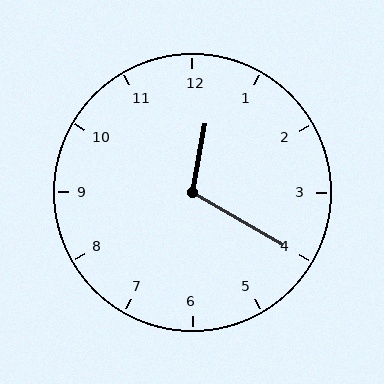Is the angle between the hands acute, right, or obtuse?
It is obtuse.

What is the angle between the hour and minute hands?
Approximately 110 degrees.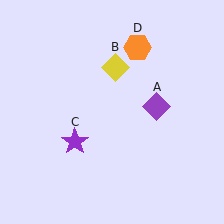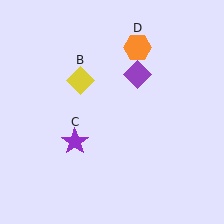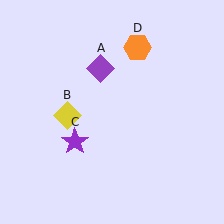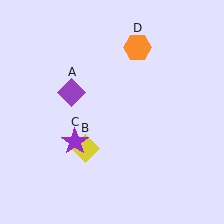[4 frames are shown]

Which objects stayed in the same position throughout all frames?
Purple star (object C) and orange hexagon (object D) remained stationary.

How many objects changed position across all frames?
2 objects changed position: purple diamond (object A), yellow diamond (object B).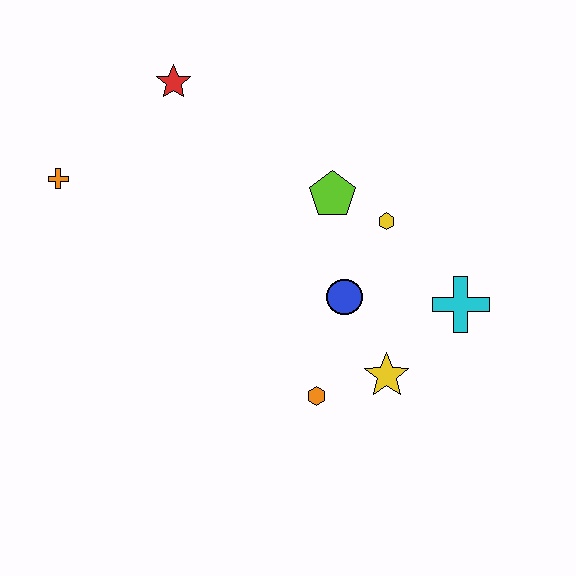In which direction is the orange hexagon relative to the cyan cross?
The orange hexagon is to the left of the cyan cross.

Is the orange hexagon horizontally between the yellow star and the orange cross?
Yes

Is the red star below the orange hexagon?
No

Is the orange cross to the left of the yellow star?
Yes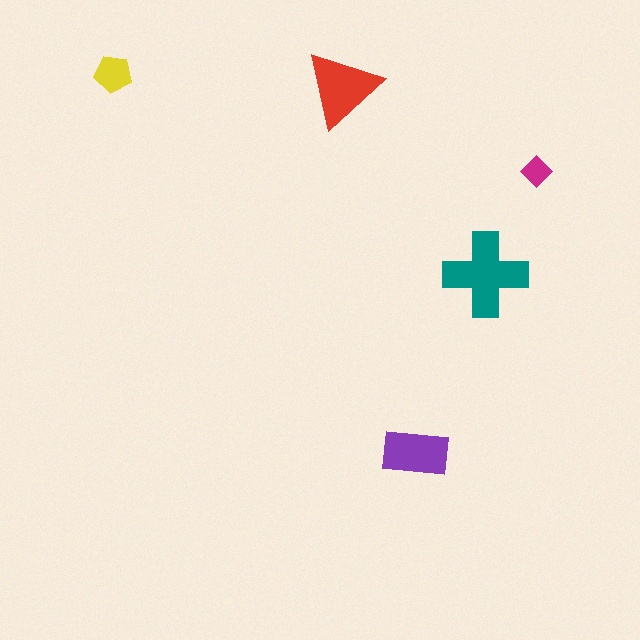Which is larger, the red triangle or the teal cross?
The teal cross.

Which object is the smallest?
The magenta diamond.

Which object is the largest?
The teal cross.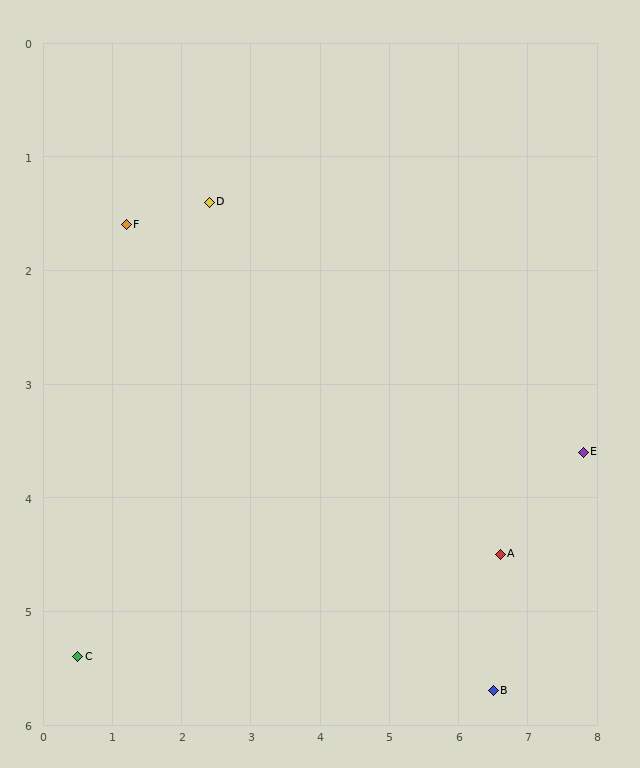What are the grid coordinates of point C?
Point C is at approximately (0.5, 5.4).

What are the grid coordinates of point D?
Point D is at approximately (2.4, 1.4).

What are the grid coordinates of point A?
Point A is at approximately (6.6, 4.5).